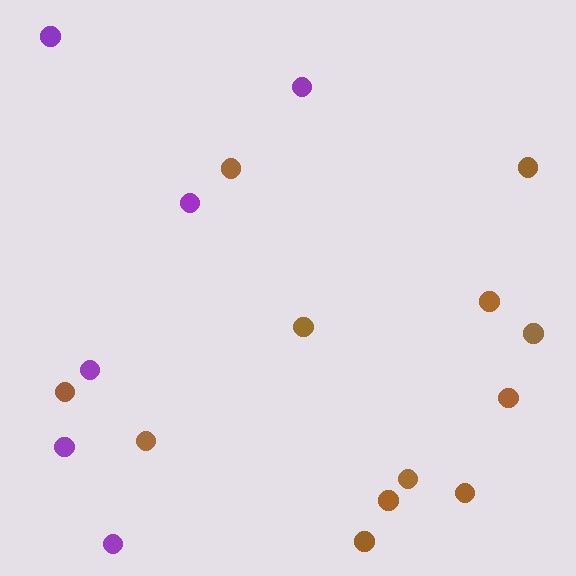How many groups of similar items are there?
There are 2 groups: one group of brown circles (12) and one group of purple circles (6).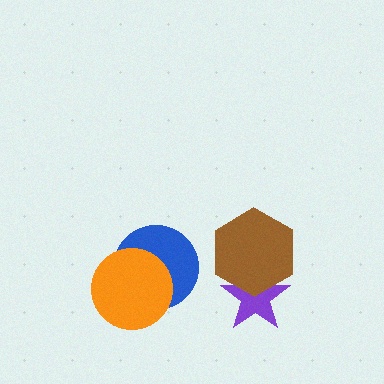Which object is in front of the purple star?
The brown hexagon is in front of the purple star.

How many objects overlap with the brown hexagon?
1 object overlaps with the brown hexagon.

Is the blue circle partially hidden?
Yes, it is partially covered by another shape.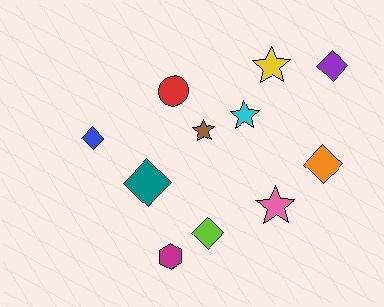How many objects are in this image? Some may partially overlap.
There are 11 objects.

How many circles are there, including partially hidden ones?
There is 1 circle.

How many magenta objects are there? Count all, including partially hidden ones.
There is 1 magenta object.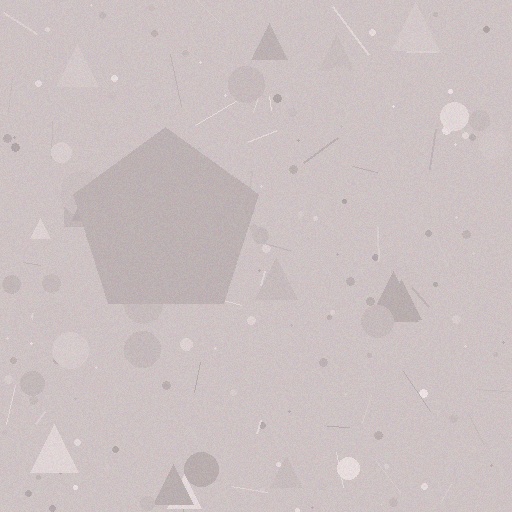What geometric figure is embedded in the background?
A pentagon is embedded in the background.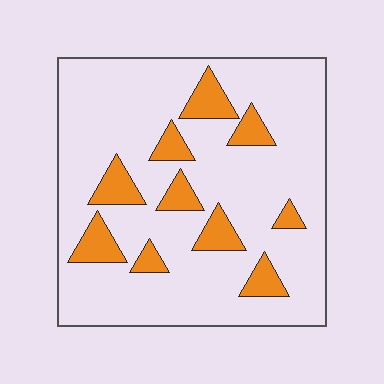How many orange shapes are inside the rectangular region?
10.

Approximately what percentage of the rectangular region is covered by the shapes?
Approximately 15%.